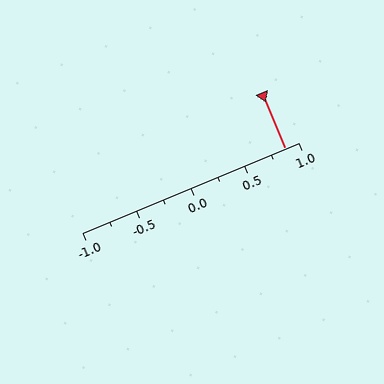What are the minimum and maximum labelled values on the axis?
The axis runs from -1.0 to 1.0.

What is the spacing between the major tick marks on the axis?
The major ticks are spaced 0.5 apart.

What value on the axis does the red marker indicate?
The marker indicates approximately 0.88.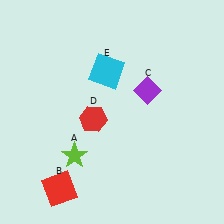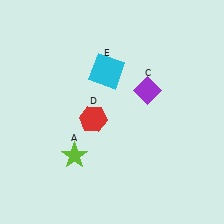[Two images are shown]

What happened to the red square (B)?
The red square (B) was removed in Image 2. It was in the bottom-left area of Image 1.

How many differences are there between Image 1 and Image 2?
There is 1 difference between the two images.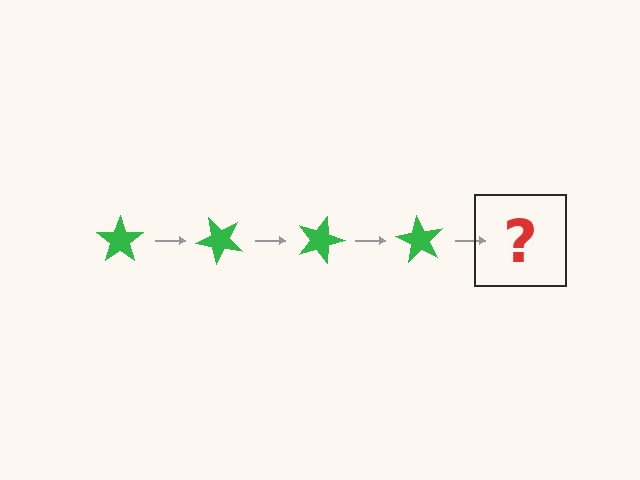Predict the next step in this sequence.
The next step is a green star rotated 180 degrees.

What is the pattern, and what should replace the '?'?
The pattern is that the star rotates 45 degrees each step. The '?' should be a green star rotated 180 degrees.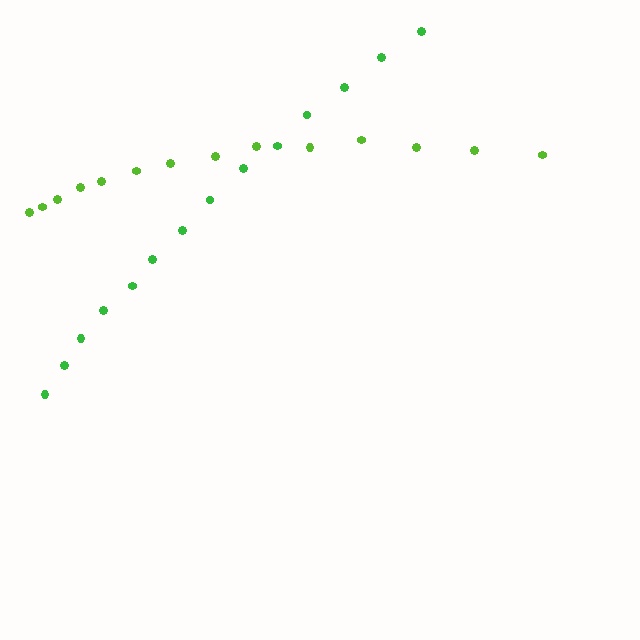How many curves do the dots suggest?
There are 2 distinct paths.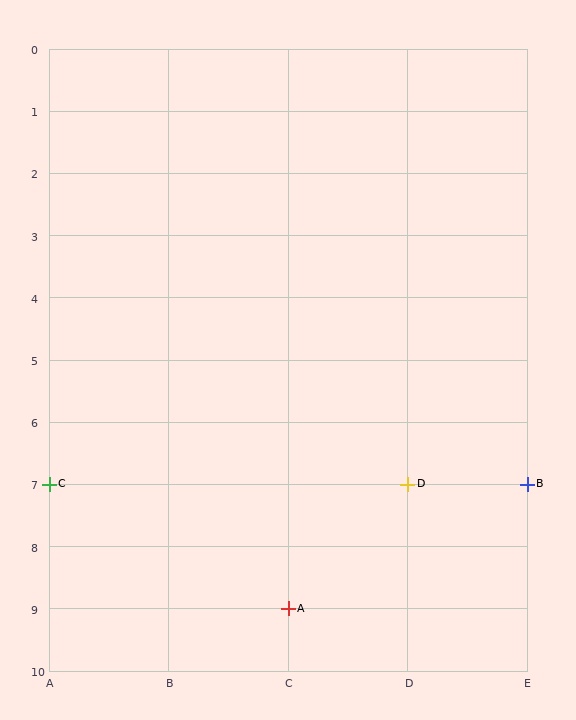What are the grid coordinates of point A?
Point A is at grid coordinates (C, 9).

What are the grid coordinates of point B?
Point B is at grid coordinates (E, 7).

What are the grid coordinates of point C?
Point C is at grid coordinates (A, 7).